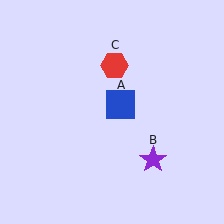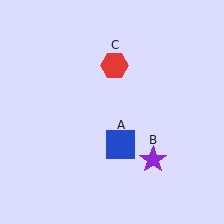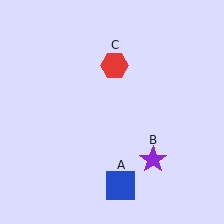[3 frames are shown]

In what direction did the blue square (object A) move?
The blue square (object A) moved down.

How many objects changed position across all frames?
1 object changed position: blue square (object A).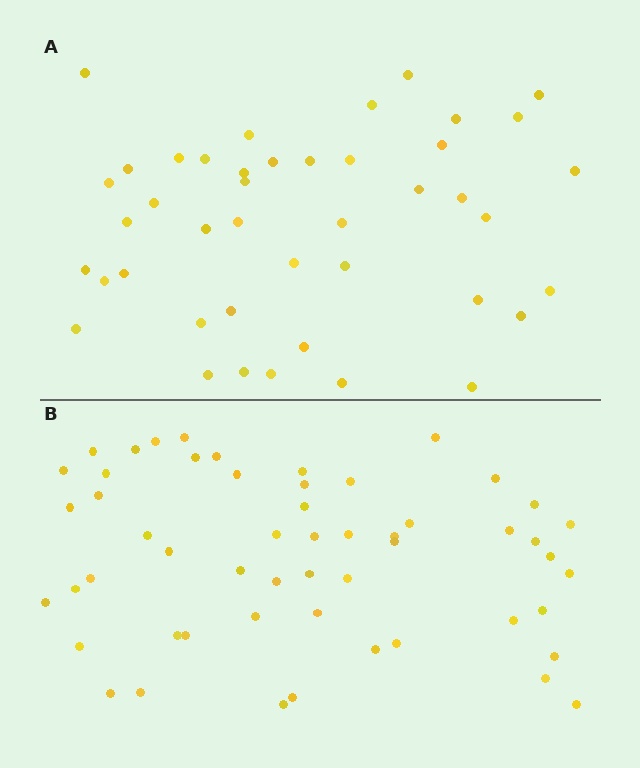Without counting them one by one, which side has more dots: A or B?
Region B (the bottom region) has more dots.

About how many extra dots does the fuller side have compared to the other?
Region B has roughly 12 or so more dots than region A.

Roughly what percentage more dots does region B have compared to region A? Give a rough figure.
About 25% more.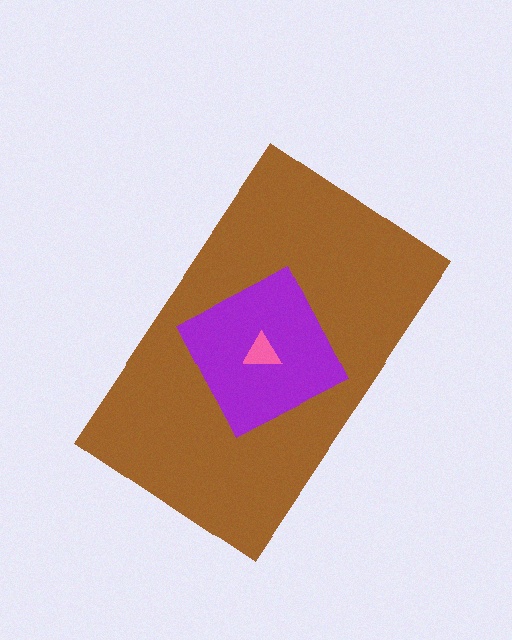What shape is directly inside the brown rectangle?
The purple diamond.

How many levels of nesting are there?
3.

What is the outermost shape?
The brown rectangle.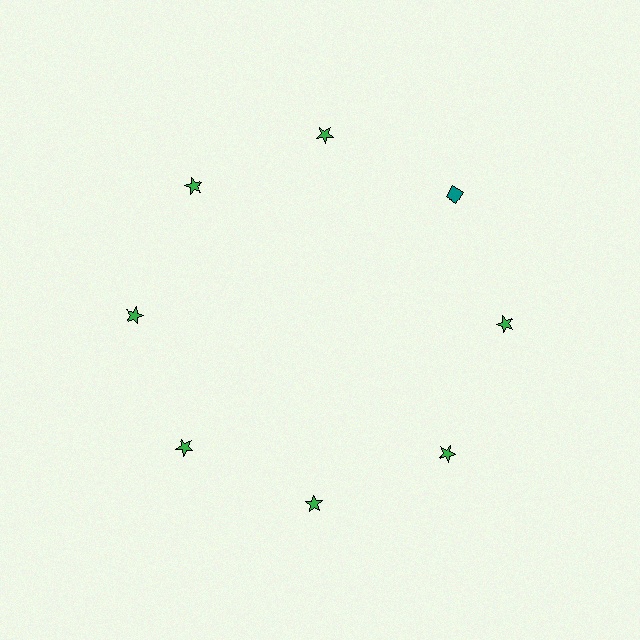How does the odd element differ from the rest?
It differs in both color (teal instead of green) and shape (diamond instead of star).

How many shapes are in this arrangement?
There are 8 shapes arranged in a ring pattern.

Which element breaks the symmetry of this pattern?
The teal diamond at roughly the 2 o'clock position breaks the symmetry. All other shapes are green stars.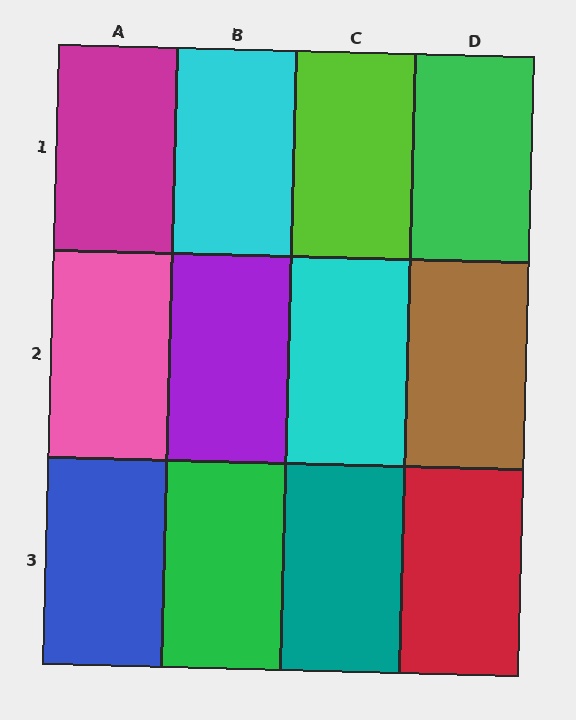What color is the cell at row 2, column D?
Brown.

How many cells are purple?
1 cell is purple.